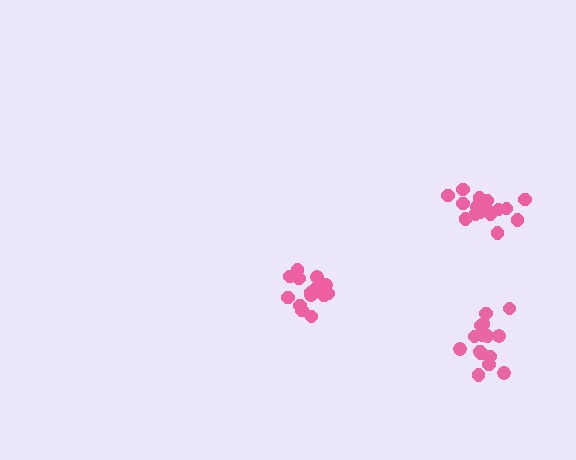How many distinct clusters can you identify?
There are 3 distinct clusters.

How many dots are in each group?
Group 1: 14 dots, Group 2: 18 dots, Group 3: 15 dots (47 total).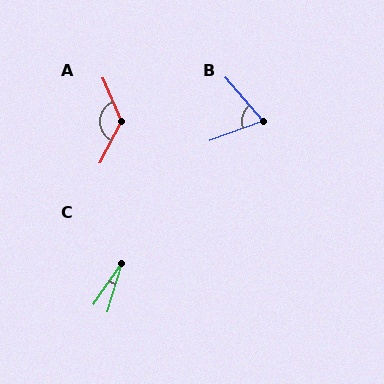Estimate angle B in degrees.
Approximately 70 degrees.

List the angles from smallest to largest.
C (19°), B (70°), A (130°).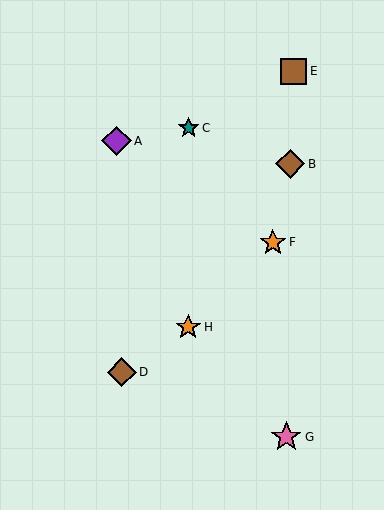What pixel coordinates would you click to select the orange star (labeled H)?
Click at (188, 327) to select the orange star H.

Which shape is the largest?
The pink star (labeled G) is the largest.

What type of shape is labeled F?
Shape F is an orange star.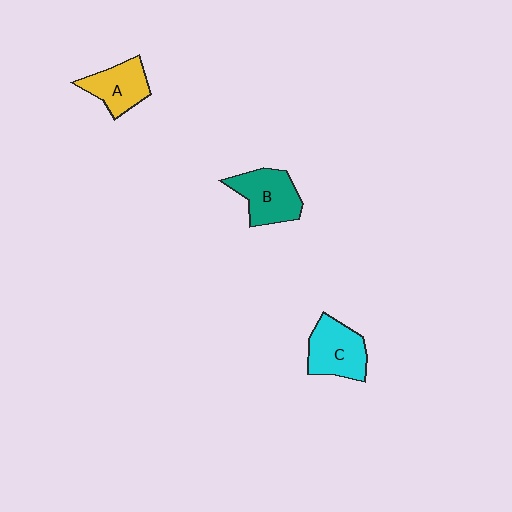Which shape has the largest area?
Shape B (teal).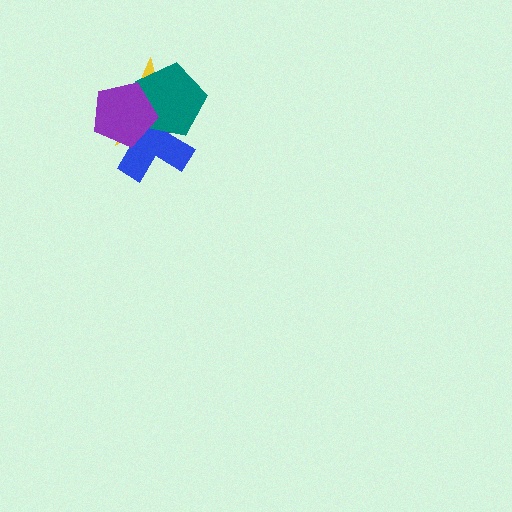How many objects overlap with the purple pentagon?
3 objects overlap with the purple pentagon.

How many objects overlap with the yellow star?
3 objects overlap with the yellow star.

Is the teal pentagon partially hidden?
Yes, it is partially covered by another shape.